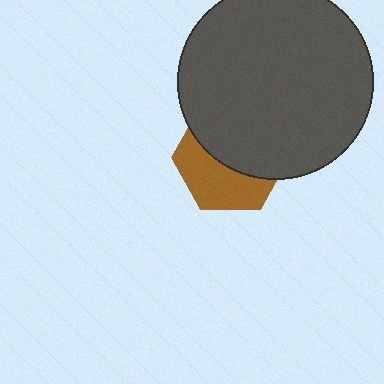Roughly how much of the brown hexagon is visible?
A small part of it is visible (roughly 44%).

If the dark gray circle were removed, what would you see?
You would see the complete brown hexagon.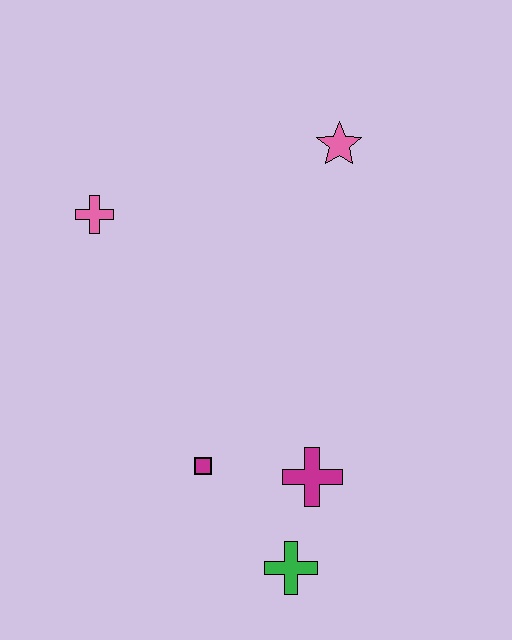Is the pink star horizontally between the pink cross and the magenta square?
No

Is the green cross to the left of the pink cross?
No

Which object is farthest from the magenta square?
The pink star is farthest from the magenta square.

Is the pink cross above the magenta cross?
Yes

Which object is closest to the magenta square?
The magenta cross is closest to the magenta square.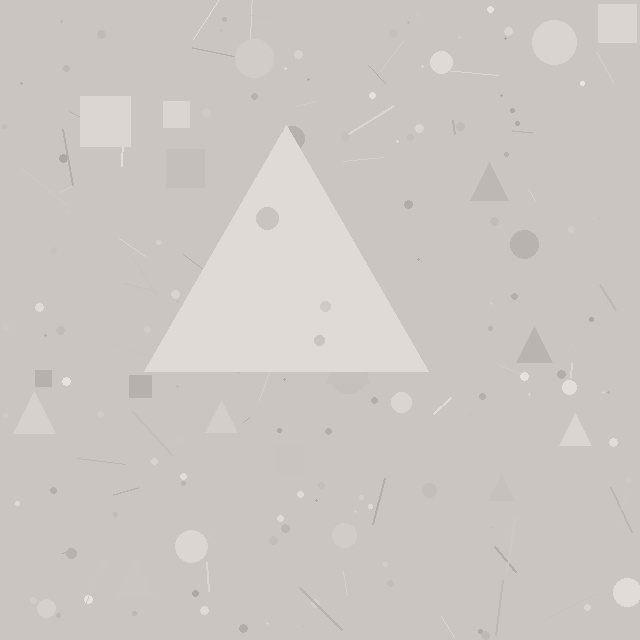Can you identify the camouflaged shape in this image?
The camouflaged shape is a triangle.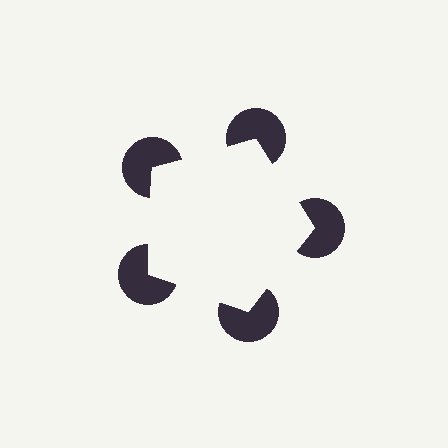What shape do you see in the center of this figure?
An illusory pentagon — its edges are inferred from the aligned wedge cuts in the pac-man discs, not physically drawn.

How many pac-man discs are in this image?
There are 5 — one at each vertex of the illusory pentagon.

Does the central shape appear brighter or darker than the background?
It typically appears slightly brighter than the background, even though no actual brightness change is drawn.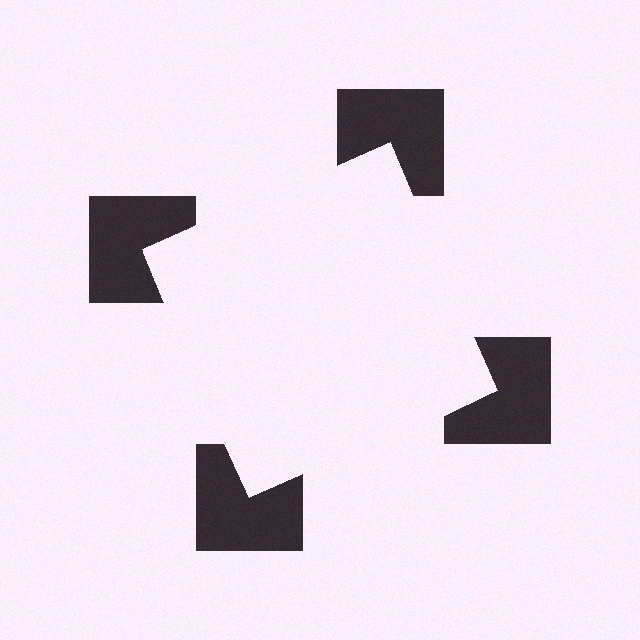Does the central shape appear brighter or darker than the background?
It typically appears slightly brighter than the background, even though no actual brightness change is drawn.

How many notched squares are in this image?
There are 4 — one at each vertex of the illusory square.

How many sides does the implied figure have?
4 sides.